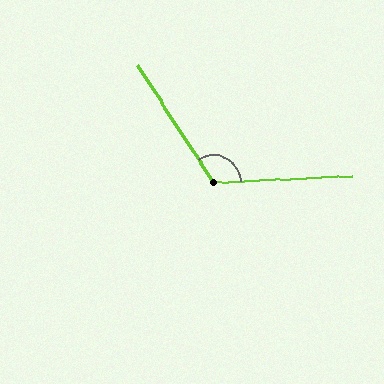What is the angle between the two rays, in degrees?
Approximately 120 degrees.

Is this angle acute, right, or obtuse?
It is obtuse.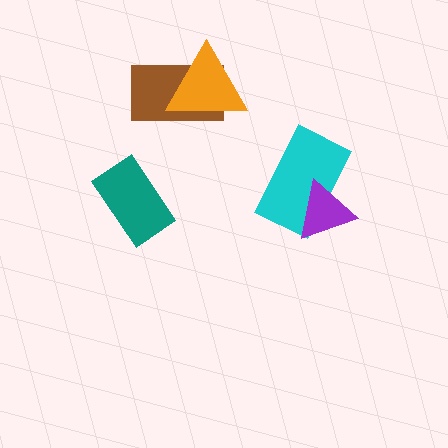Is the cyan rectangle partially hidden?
Yes, it is partially covered by another shape.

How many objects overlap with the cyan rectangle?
1 object overlaps with the cyan rectangle.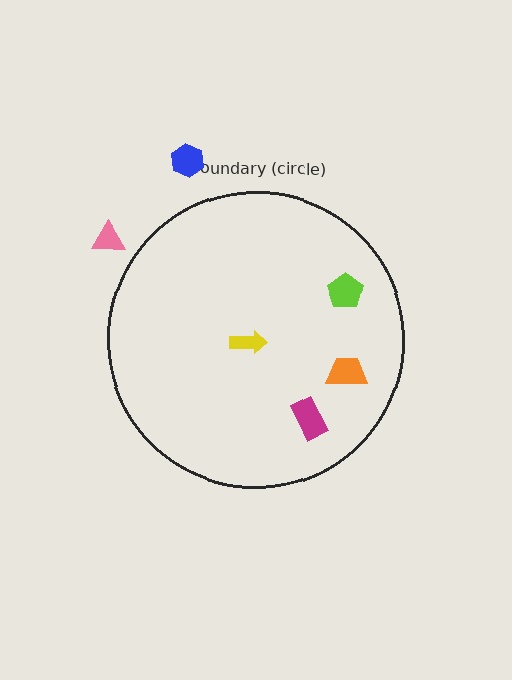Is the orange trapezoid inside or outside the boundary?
Inside.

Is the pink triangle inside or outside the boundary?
Outside.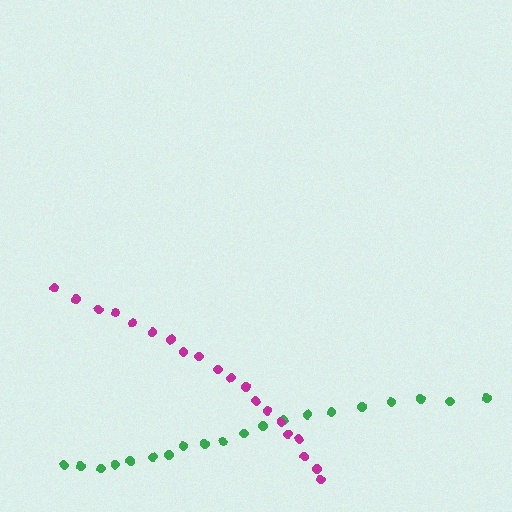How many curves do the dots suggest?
There are 2 distinct paths.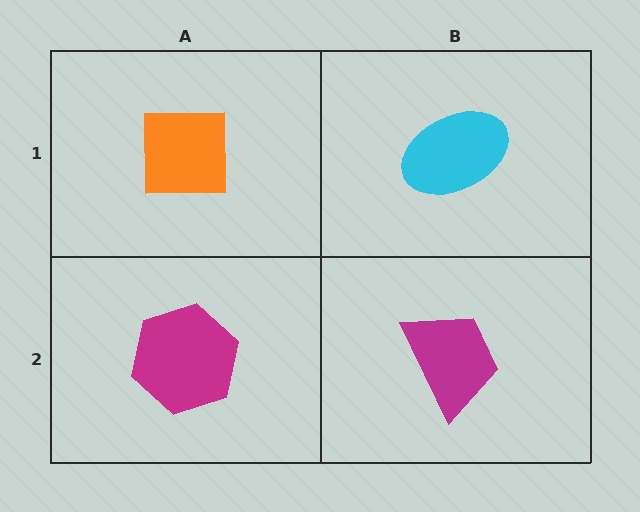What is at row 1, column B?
A cyan ellipse.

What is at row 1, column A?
An orange square.